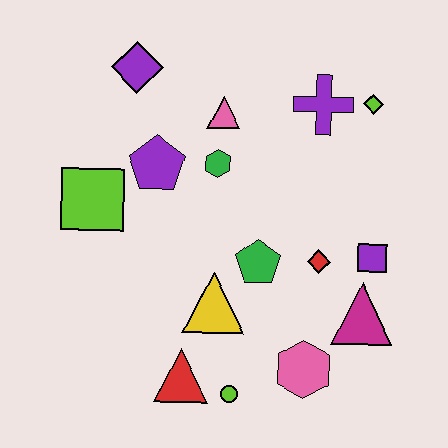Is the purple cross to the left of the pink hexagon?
No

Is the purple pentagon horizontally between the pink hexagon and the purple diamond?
Yes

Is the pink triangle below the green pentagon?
No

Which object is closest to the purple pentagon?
The green hexagon is closest to the purple pentagon.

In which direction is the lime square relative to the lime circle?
The lime square is above the lime circle.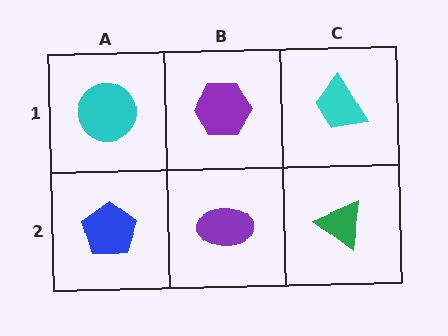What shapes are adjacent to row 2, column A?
A cyan circle (row 1, column A), a purple ellipse (row 2, column B).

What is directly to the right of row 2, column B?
A green triangle.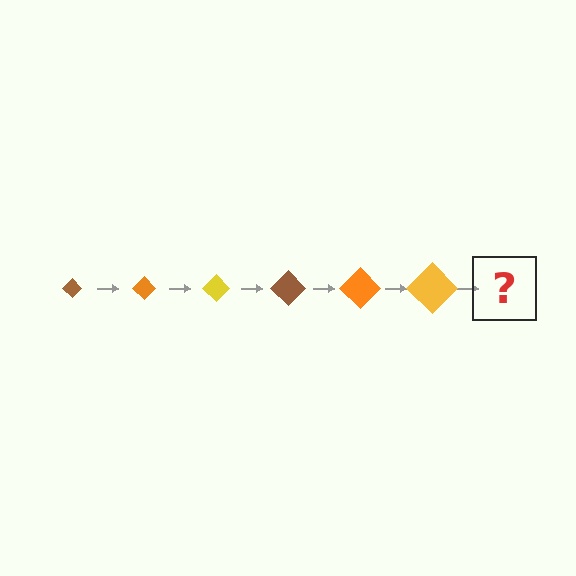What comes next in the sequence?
The next element should be a brown diamond, larger than the previous one.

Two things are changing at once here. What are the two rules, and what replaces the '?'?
The two rules are that the diamond grows larger each step and the color cycles through brown, orange, and yellow. The '?' should be a brown diamond, larger than the previous one.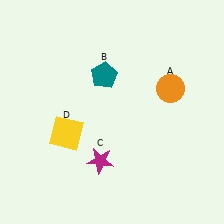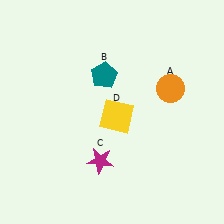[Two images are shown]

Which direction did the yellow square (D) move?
The yellow square (D) moved right.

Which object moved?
The yellow square (D) moved right.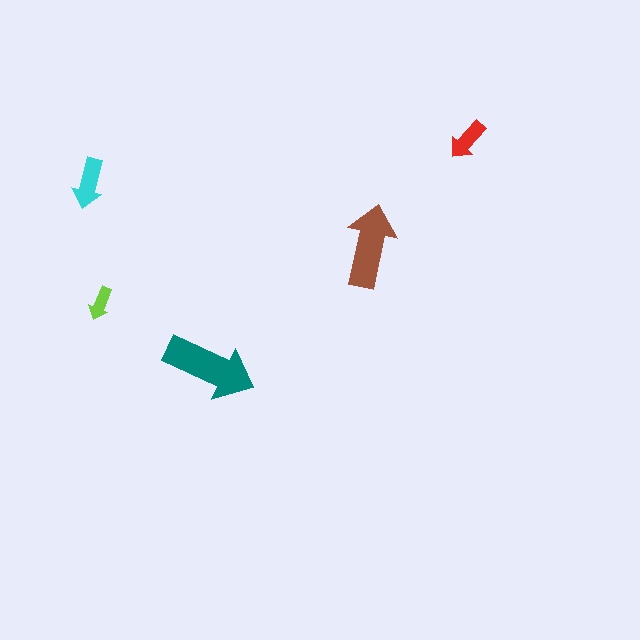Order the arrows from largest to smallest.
the teal one, the brown one, the cyan one, the red one, the lime one.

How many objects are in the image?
There are 5 objects in the image.